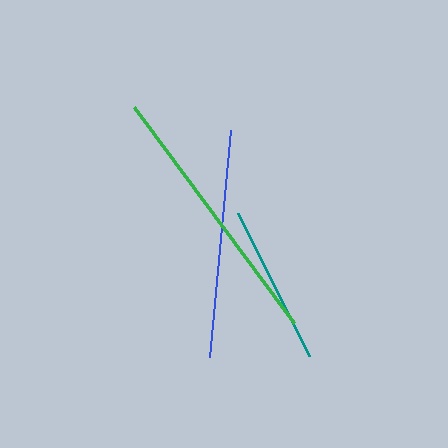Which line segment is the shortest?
The teal line is the shortest at approximately 159 pixels.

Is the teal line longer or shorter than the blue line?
The blue line is longer than the teal line.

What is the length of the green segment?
The green segment is approximately 269 pixels long.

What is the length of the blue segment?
The blue segment is approximately 228 pixels long.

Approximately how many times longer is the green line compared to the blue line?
The green line is approximately 1.2 times the length of the blue line.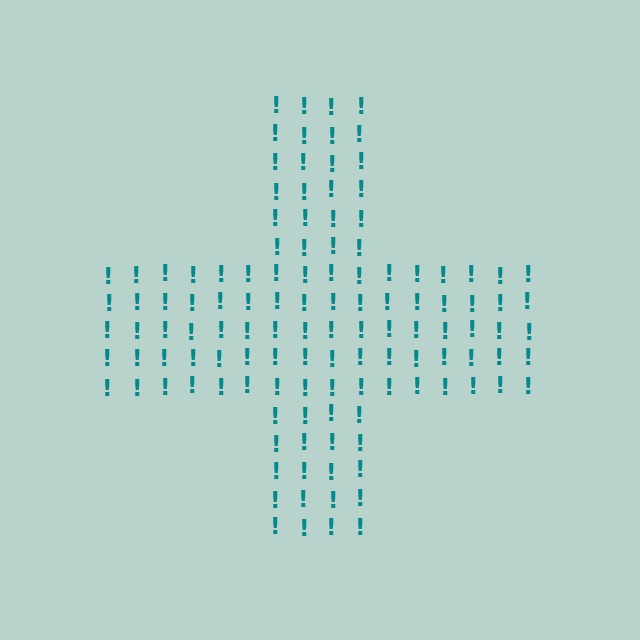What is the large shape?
The large shape is a cross.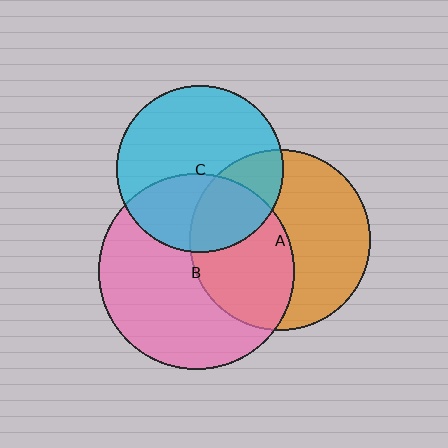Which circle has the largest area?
Circle B (pink).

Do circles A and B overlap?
Yes.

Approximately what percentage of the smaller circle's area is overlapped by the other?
Approximately 45%.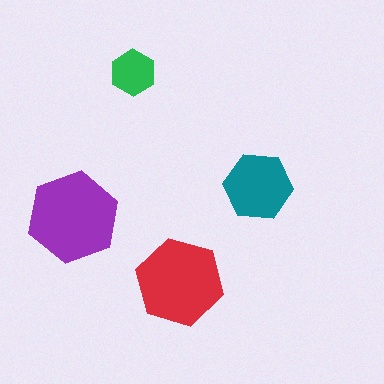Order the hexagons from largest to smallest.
the purple one, the red one, the teal one, the green one.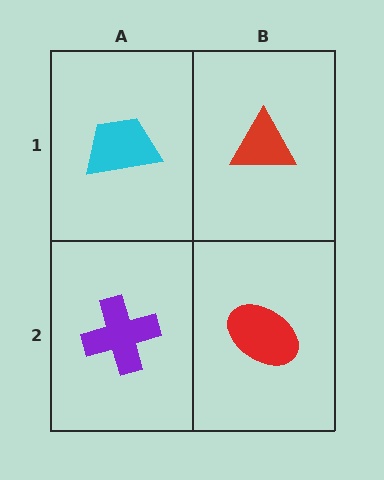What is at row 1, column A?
A cyan trapezoid.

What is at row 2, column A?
A purple cross.